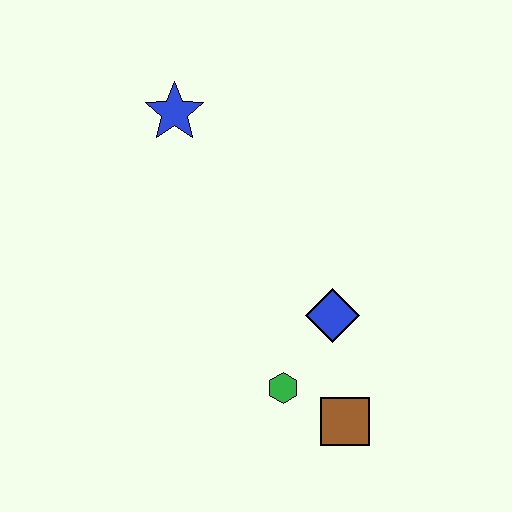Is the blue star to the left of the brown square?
Yes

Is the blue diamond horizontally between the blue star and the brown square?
Yes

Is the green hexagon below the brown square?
No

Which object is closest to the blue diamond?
The green hexagon is closest to the blue diamond.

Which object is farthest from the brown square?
The blue star is farthest from the brown square.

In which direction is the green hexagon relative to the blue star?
The green hexagon is below the blue star.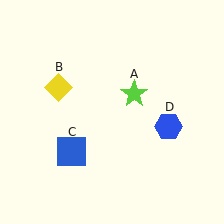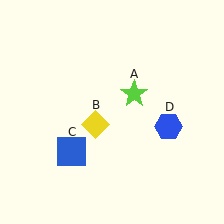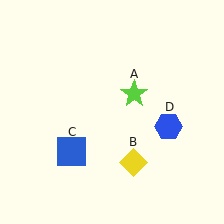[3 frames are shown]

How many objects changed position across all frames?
1 object changed position: yellow diamond (object B).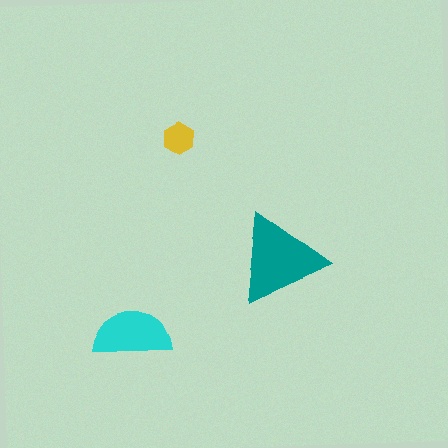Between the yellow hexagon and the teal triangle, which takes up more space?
The teal triangle.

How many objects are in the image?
There are 3 objects in the image.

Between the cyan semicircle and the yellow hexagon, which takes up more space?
The cyan semicircle.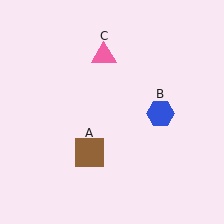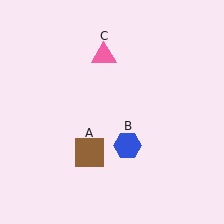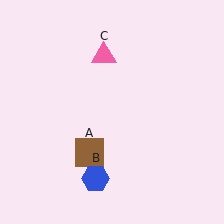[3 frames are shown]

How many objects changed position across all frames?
1 object changed position: blue hexagon (object B).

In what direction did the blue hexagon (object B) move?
The blue hexagon (object B) moved down and to the left.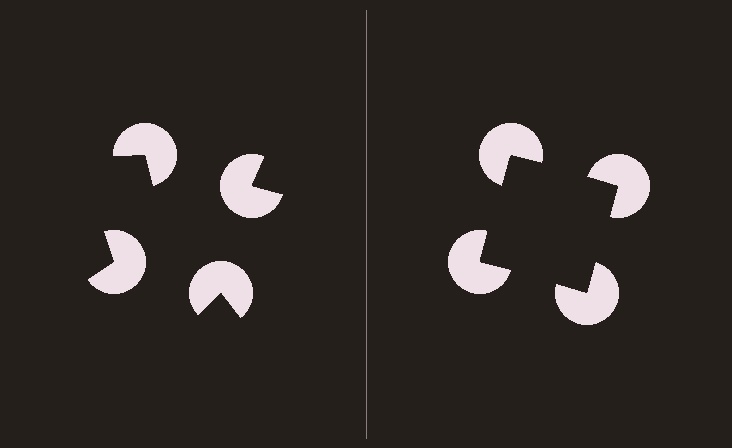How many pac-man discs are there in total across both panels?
8 — 4 on each side.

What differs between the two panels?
The pac-man discs are positioned identically on both sides; only the wedge orientations differ. On the right they align to a square; on the left they are misaligned.